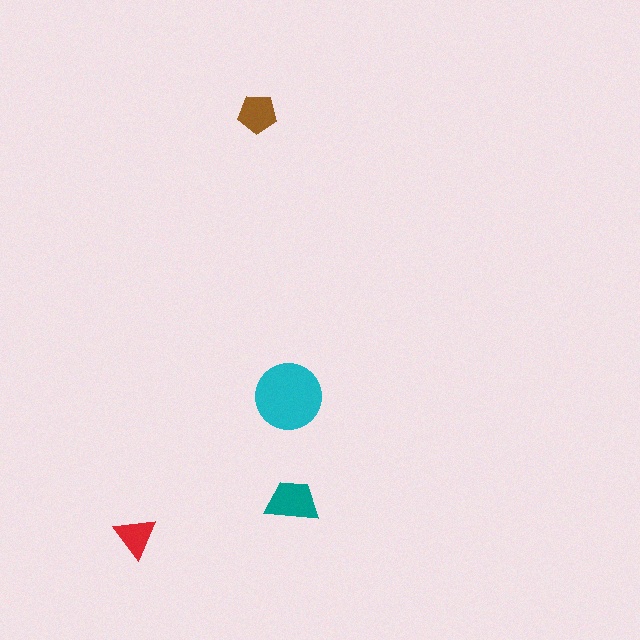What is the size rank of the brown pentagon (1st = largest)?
3rd.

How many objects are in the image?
There are 4 objects in the image.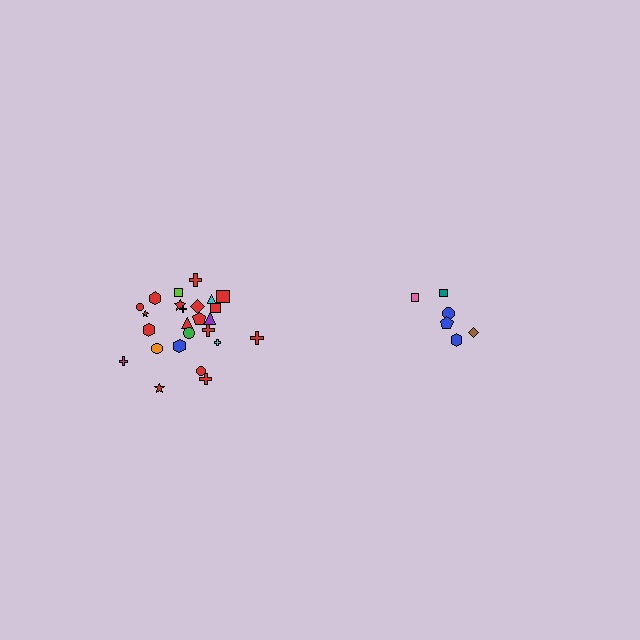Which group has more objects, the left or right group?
The left group.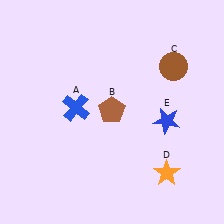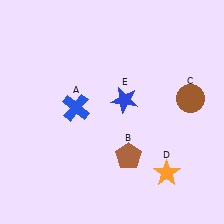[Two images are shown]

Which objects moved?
The objects that moved are: the brown pentagon (B), the brown circle (C), the blue star (E).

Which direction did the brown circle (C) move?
The brown circle (C) moved down.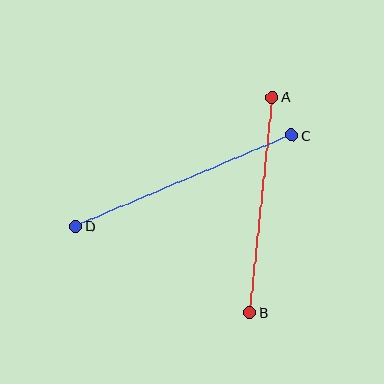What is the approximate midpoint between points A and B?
The midpoint is at approximately (261, 205) pixels.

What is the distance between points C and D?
The distance is approximately 234 pixels.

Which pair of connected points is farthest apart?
Points C and D are farthest apart.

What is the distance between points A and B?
The distance is approximately 217 pixels.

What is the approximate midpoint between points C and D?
The midpoint is at approximately (184, 181) pixels.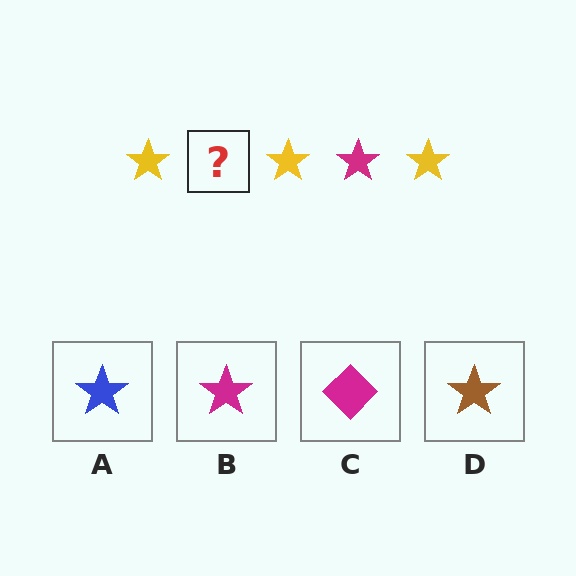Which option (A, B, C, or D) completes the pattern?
B.